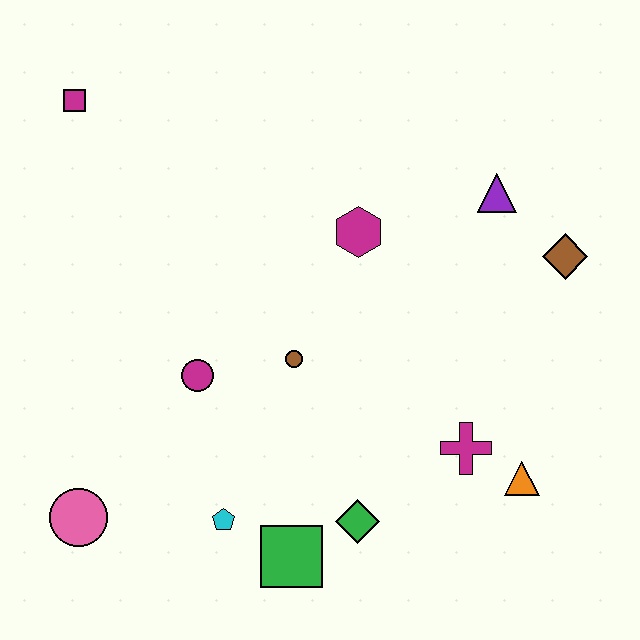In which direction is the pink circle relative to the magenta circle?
The pink circle is below the magenta circle.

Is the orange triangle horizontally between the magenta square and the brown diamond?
Yes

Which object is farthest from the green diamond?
The magenta square is farthest from the green diamond.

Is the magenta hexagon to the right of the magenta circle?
Yes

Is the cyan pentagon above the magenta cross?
No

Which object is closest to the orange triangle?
The magenta cross is closest to the orange triangle.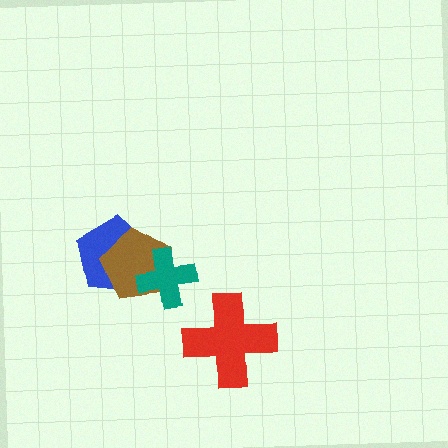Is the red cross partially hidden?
No, no other shape covers it.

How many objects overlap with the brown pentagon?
2 objects overlap with the brown pentagon.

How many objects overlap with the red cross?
0 objects overlap with the red cross.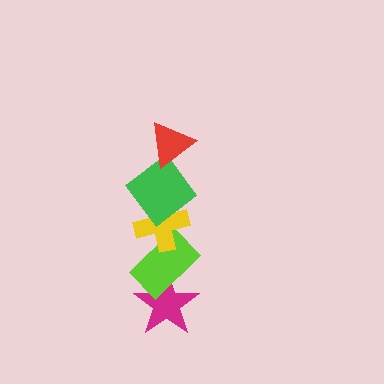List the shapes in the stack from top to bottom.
From top to bottom: the red triangle, the green diamond, the yellow cross, the lime rectangle, the magenta star.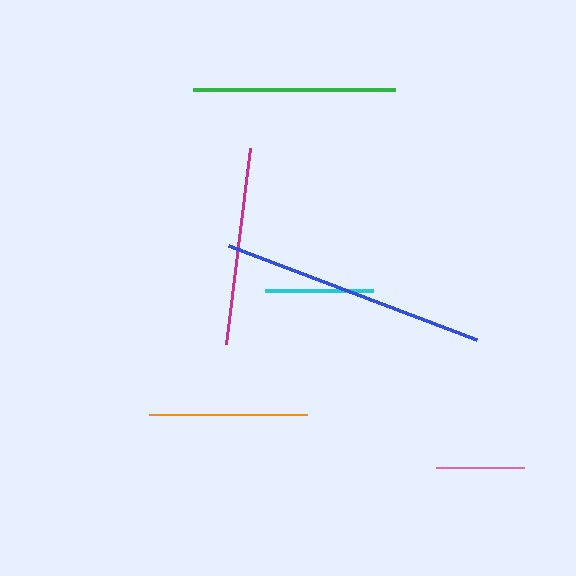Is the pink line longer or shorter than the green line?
The green line is longer than the pink line.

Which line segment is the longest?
The blue line is the longest at approximately 265 pixels.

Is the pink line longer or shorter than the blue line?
The blue line is longer than the pink line.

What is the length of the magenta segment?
The magenta segment is approximately 197 pixels long.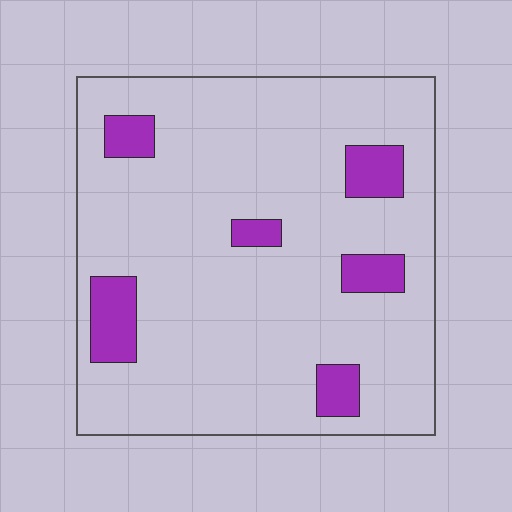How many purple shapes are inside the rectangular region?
6.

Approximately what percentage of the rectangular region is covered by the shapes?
Approximately 10%.